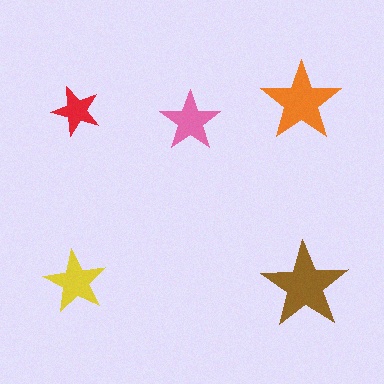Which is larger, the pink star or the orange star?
The orange one.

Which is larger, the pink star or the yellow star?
The yellow one.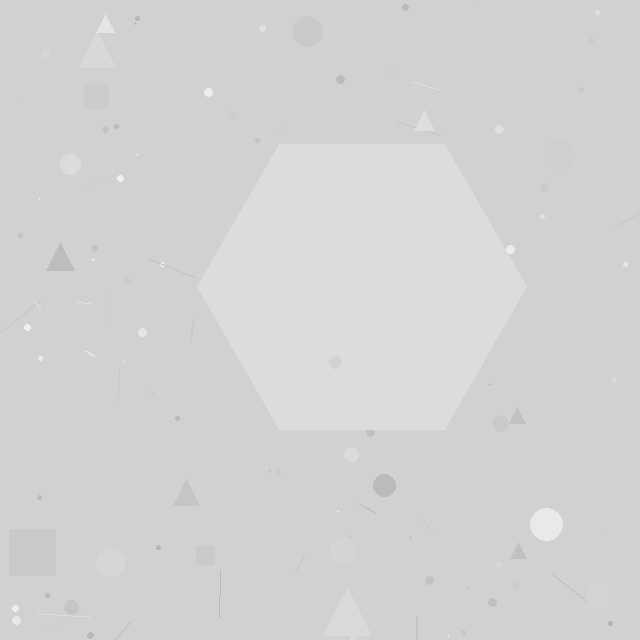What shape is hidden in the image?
A hexagon is hidden in the image.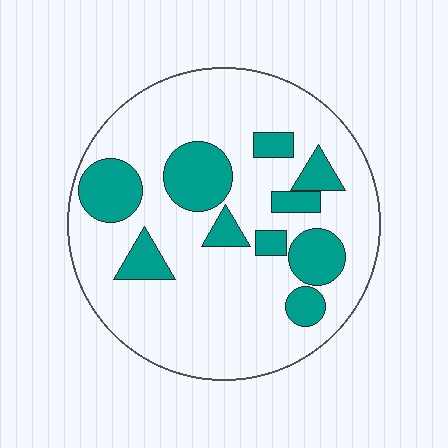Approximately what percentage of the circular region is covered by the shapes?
Approximately 25%.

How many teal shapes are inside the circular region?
10.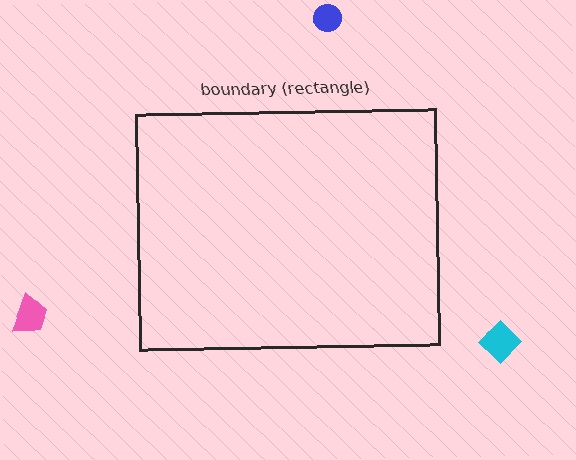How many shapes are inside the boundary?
0 inside, 3 outside.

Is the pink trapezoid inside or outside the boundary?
Outside.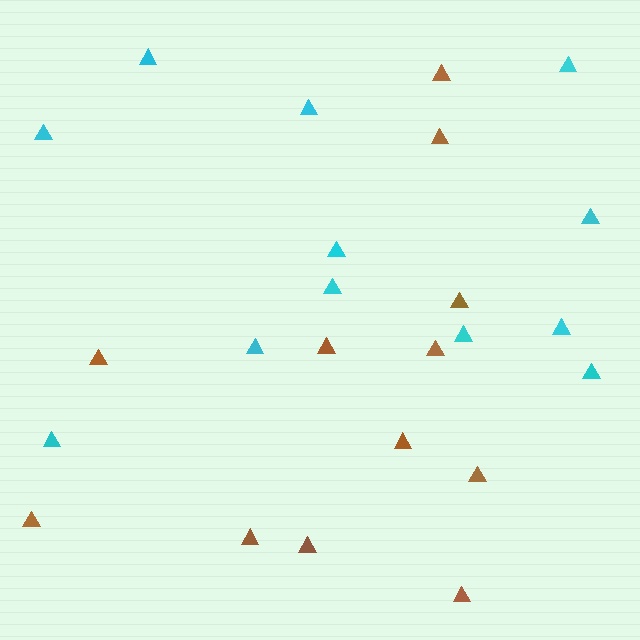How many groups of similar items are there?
There are 2 groups: one group of brown triangles (12) and one group of cyan triangles (12).